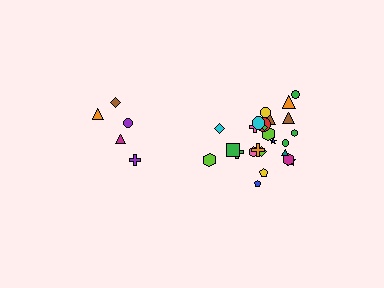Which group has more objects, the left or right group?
The right group.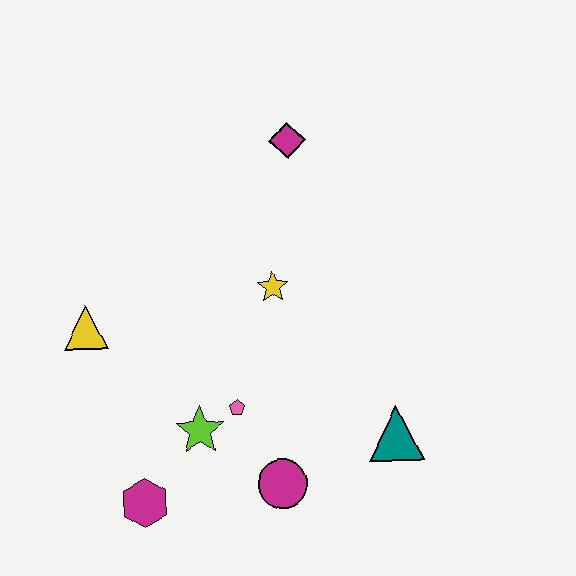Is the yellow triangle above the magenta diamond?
No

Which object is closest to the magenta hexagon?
The lime star is closest to the magenta hexagon.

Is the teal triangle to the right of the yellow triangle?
Yes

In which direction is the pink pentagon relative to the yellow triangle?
The pink pentagon is to the right of the yellow triangle.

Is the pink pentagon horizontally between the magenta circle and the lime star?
Yes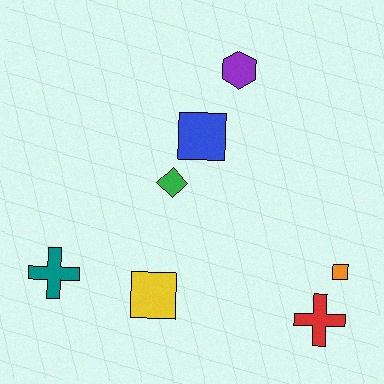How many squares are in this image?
There are 3 squares.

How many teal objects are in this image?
There is 1 teal object.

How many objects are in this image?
There are 7 objects.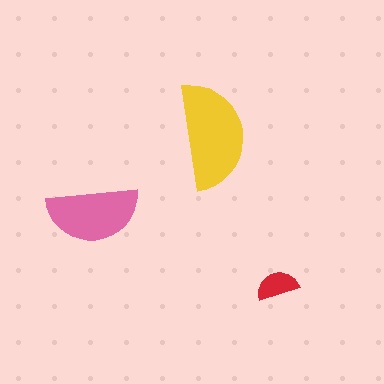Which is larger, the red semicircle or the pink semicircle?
The pink one.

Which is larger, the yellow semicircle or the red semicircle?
The yellow one.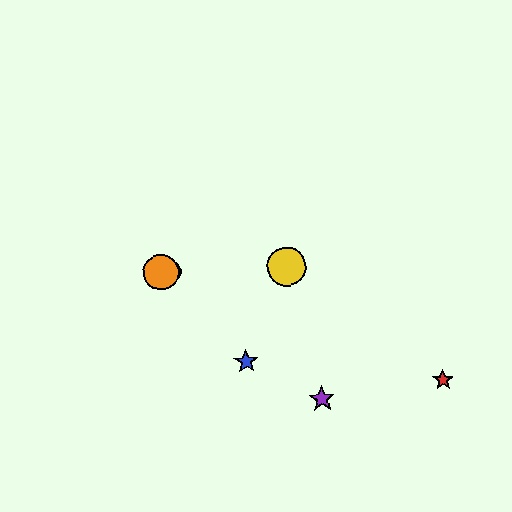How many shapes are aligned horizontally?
3 shapes (the green circle, the yellow circle, the orange circle) are aligned horizontally.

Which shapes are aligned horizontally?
The green circle, the yellow circle, the orange circle are aligned horizontally.